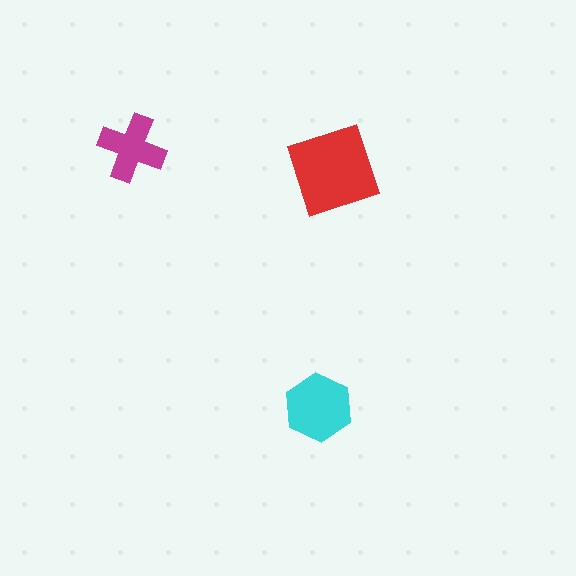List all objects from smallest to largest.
The magenta cross, the cyan hexagon, the red square.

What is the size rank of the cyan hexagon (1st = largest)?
2nd.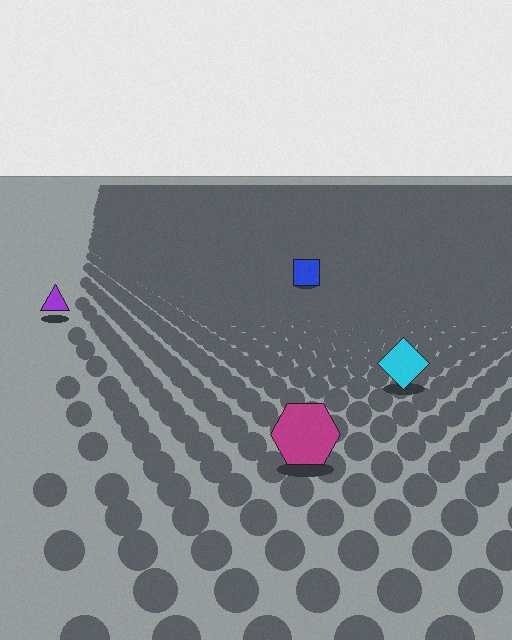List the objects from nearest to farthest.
From nearest to farthest: the magenta hexagon, the cyan diamond, the purple triangle, the blue square.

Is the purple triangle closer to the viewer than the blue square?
Yes. The purple triangle is closer — you can tell from the texture gradient: the ground texture is coarser near it.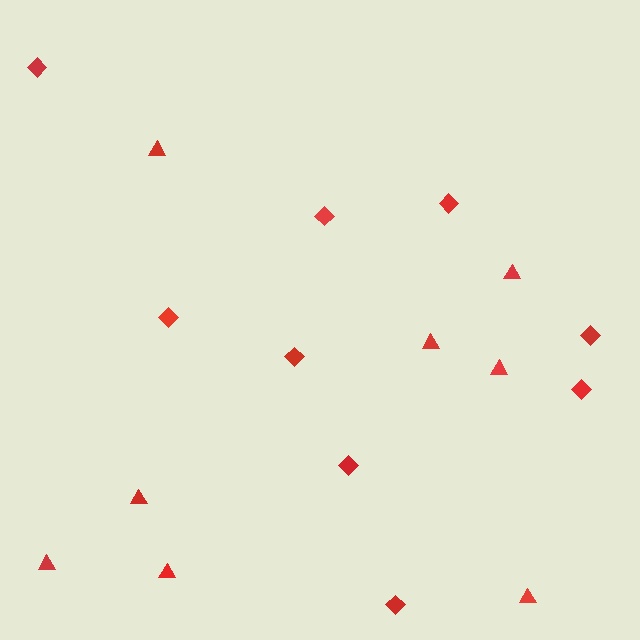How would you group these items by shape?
There are 2 groups: one group of diamonds (9) and one group of triangles (8).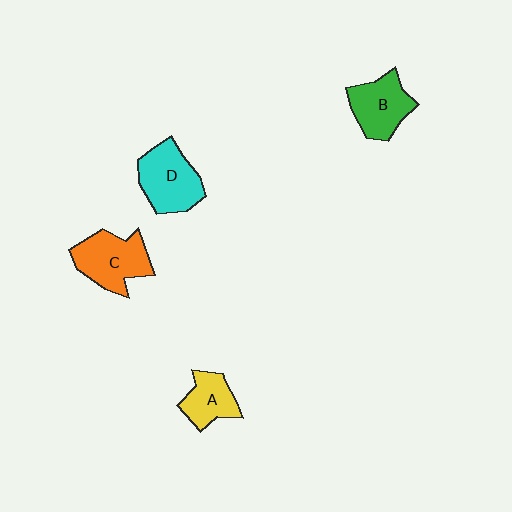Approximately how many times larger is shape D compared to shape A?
Approximately 1.5 times.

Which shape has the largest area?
Shape D (cyan).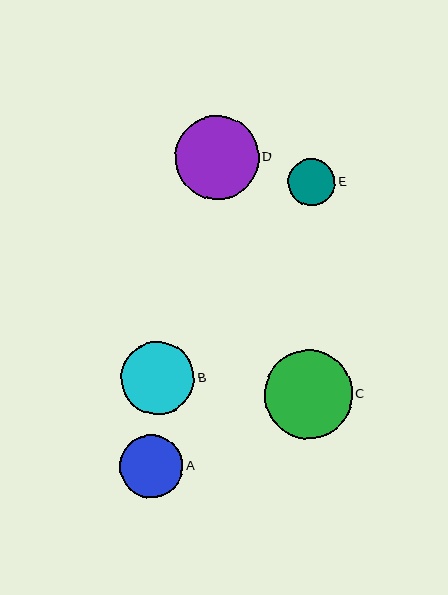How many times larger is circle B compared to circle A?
Circle B is approximately 1.2 times the size of circle A.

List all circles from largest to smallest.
From largest to smallest: C, D, B, A, E.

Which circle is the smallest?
Circle E is the smallest with a size of approximately 47 pixels.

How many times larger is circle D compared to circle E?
Circle D is approximately 1.8 times the size of circle E.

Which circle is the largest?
Circle C is the largest with a size of approximately 88 pixels.